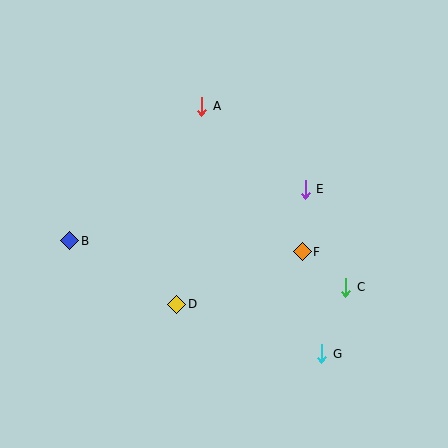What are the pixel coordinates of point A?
Point A is at (202, 106).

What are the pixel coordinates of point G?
Point G is at (322, 354).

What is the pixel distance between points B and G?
The distance between B and G is 276 pixels.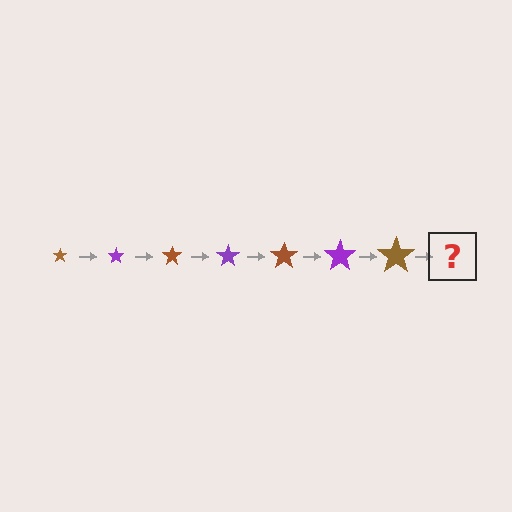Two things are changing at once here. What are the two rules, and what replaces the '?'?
The two rules are that the star grows larger each step and the color cycles through brown and purple. The '?' should be a purple star, larger than the previous one.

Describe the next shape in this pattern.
It should be a purple star, larger than the previous one.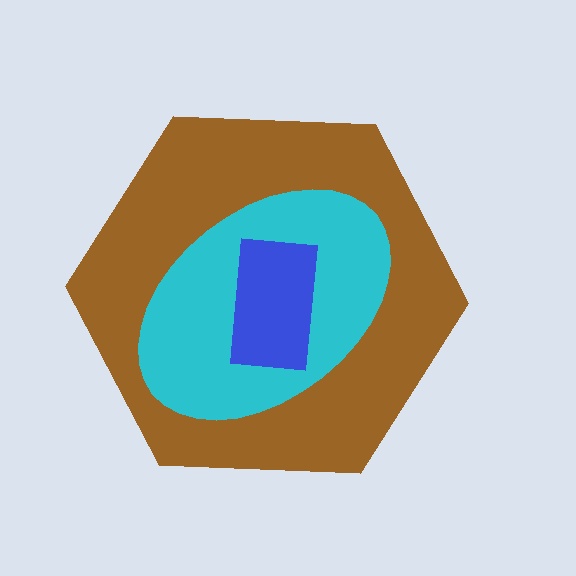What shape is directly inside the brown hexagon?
The cyan ellipse.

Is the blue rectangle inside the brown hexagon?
Yes.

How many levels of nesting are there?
3.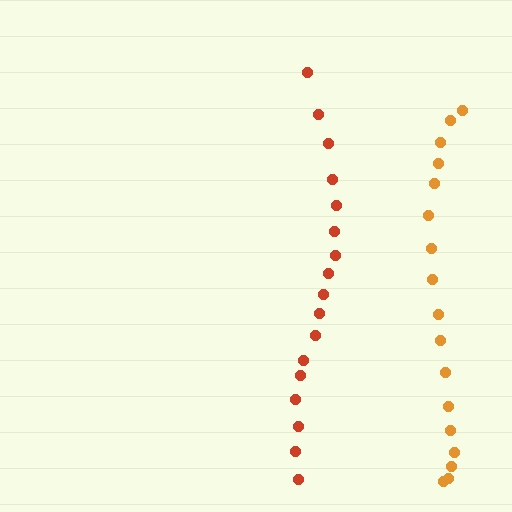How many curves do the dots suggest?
There are 2 distinct paths.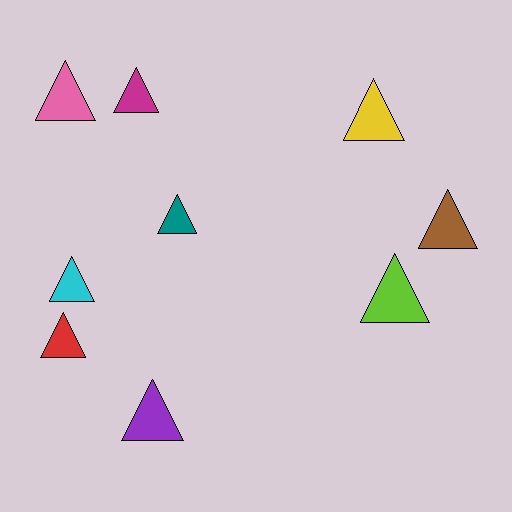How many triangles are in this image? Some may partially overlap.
There are 9 triangles.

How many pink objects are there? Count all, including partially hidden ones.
There is 1 pink object.